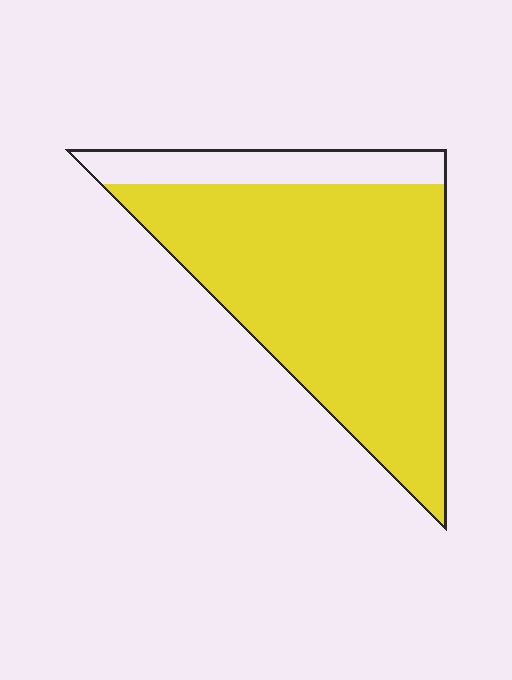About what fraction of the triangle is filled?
About five sixths (5/6).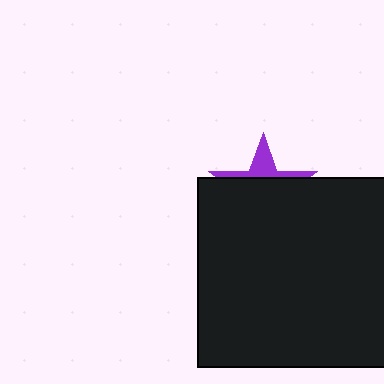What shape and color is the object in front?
The object in front is a black square.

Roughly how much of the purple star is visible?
A small part of it is visible (roughly 30%).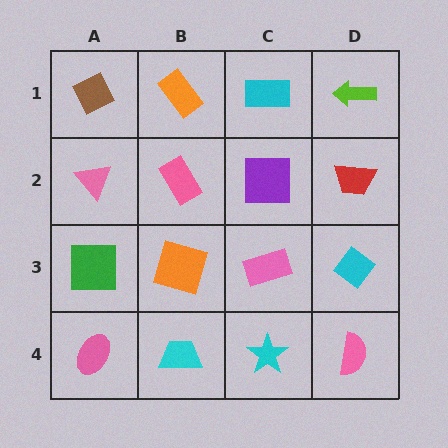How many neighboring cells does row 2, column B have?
4.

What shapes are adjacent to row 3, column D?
A red trapezoid (row 2, column D), a pink semicircle (row 4, column D), a pink rectangle (row 3, column C).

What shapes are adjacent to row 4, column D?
A cyan diamond (row 3, column D), a cyan star (row 4, column C).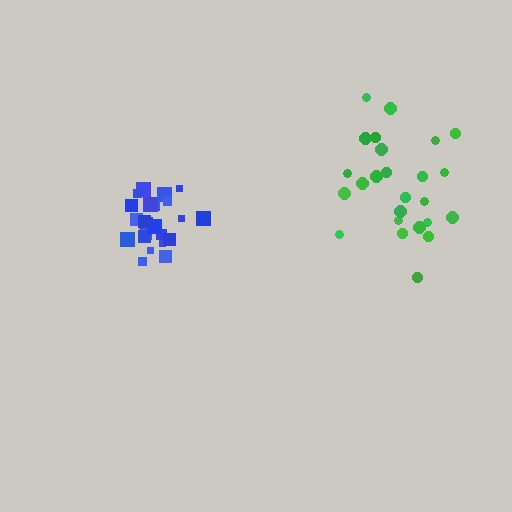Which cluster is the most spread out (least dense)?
Green.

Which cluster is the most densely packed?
Blue.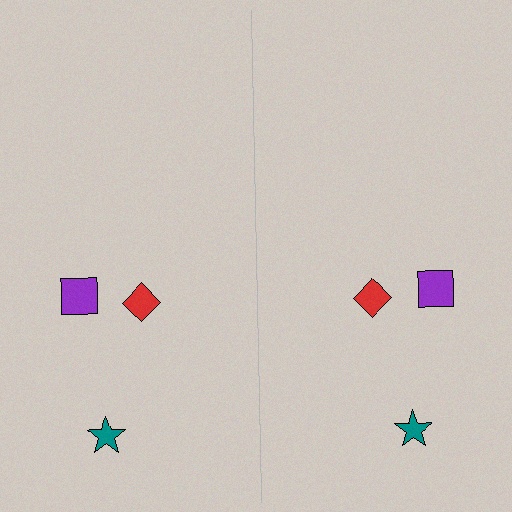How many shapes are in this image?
There are 6 shapes in this image.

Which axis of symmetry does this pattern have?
The pattern has a vertical axis of symmetry running through the center of the image.